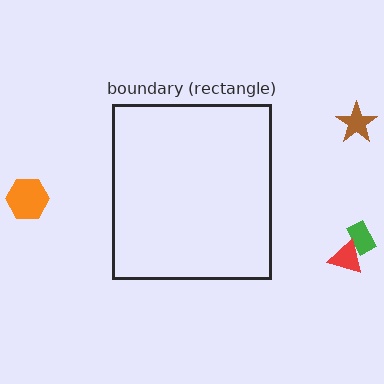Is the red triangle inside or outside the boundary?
Outside.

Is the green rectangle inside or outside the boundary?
Outside.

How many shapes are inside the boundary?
0 inside, 4 outside.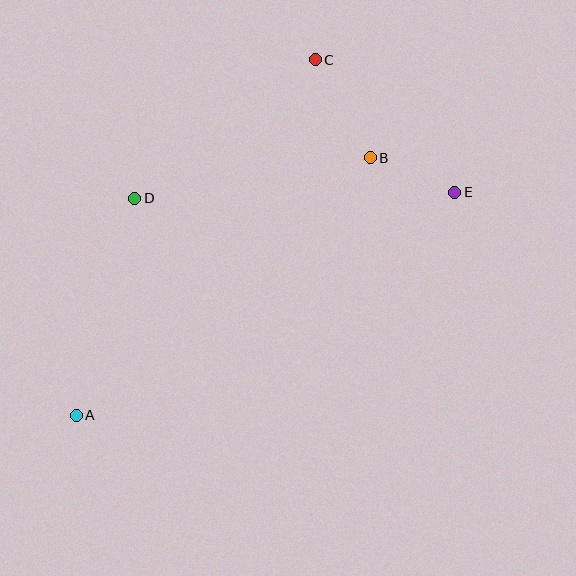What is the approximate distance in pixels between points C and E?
The distance between C and E is approximately 193 pixels.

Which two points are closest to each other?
Points B and E are closest to each other.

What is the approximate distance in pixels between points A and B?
The distance between A and B is approximately 391 pixels.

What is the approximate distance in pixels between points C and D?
The distance between C and D is approximately 227 pixels.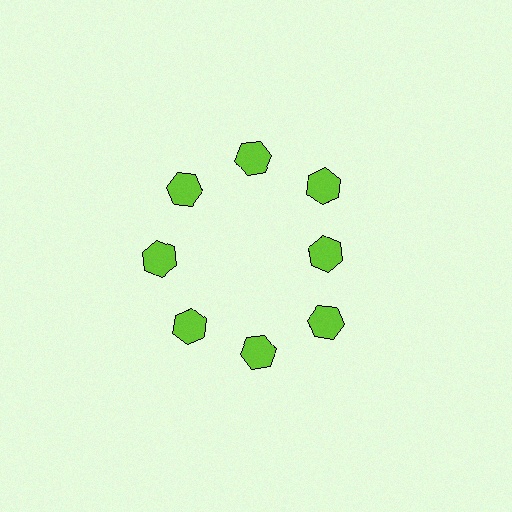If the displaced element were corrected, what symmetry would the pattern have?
It would have 8-fold rotational symmetry — the pattern would map onto itself every 45 degrees.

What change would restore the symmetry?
The symmetry would be restored by moving it outward, back onto the ring so that all 8 hexagons sit at equal angles and equal distance from the center.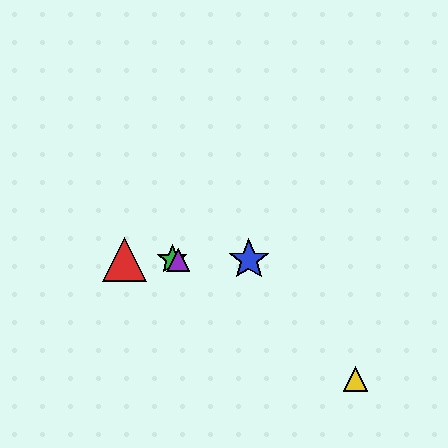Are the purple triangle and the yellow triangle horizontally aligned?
No, the purple triangle is at y≈260 and the yellow triangle is at y≈379.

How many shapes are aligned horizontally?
4 shapes (the red triangle, the blue star, the green star, the purple triangle) are aligned horizontally.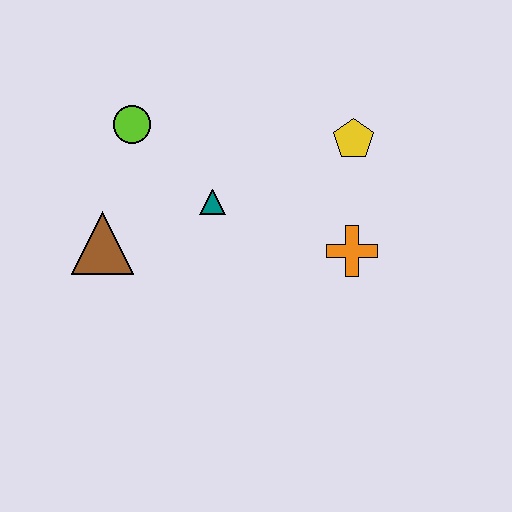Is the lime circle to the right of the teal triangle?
No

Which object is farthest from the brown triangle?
The yellow pentagon is farthest from the brown triangle.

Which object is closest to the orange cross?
The yellow pentagon is closest to the orange cross.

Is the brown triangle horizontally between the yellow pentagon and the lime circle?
No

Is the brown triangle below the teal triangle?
Yes